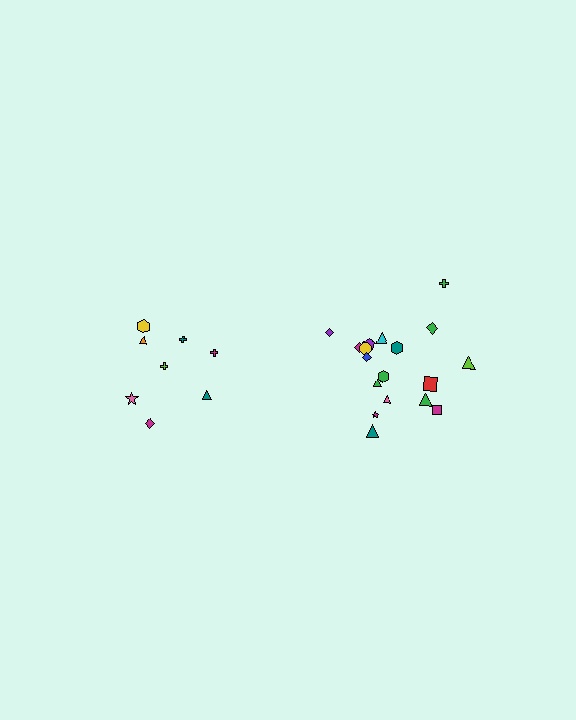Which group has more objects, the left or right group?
The right group.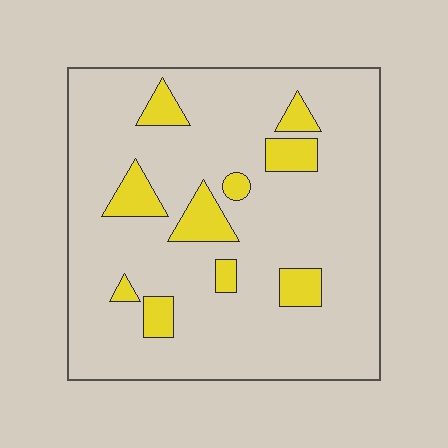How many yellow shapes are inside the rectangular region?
10.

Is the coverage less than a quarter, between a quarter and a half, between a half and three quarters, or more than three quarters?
Less than a quarter.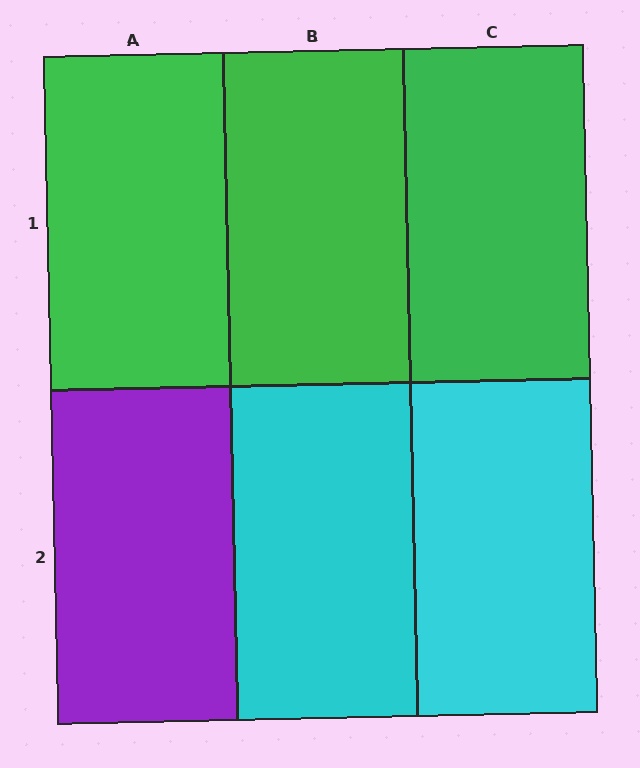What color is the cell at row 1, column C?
Green.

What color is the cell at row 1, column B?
Green.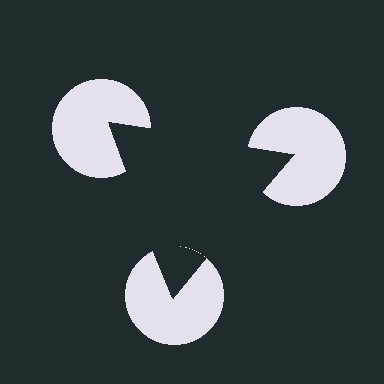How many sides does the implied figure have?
3 sides.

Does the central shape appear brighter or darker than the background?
It typically appears slightly darker than the background, even though no actual brightness change is drawn.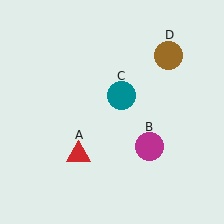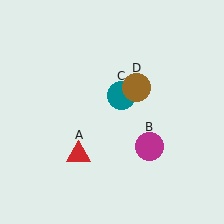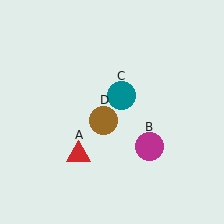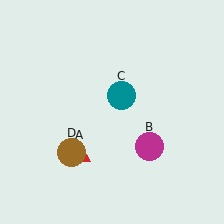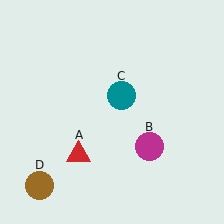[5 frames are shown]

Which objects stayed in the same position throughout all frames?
Red triangle (object A) and magenta circle (object B) and teal circle (object C) remained stationary.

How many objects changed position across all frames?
1 object changed position: brown circle (object D).